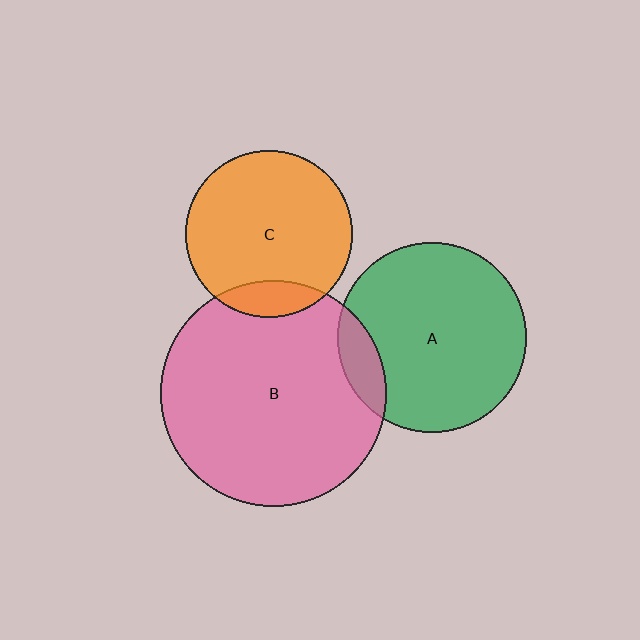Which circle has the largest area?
Circle B (pink).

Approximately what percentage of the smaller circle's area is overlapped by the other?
Approximately 15%.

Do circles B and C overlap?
Yes.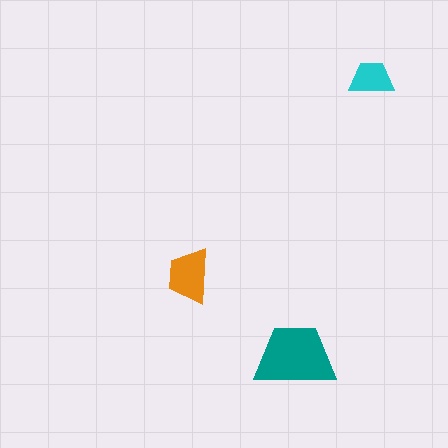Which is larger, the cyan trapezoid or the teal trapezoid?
The teal one.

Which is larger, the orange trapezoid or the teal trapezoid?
The teal one.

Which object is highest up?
The cyan trapezoid is topmost.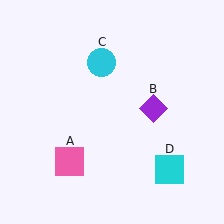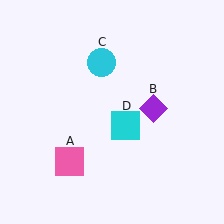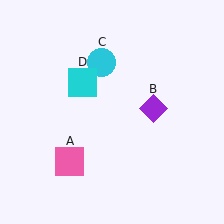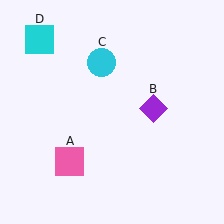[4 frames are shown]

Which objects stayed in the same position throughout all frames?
Pink square (object A) and purple diamond (object B) and cyan circle (object C) remained stationary.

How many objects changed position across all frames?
1 object changed position: cyan square (object D).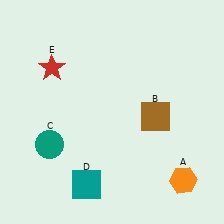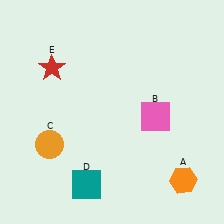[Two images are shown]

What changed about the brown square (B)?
In Image 1, B is brown. In Image 2, it changed to pink.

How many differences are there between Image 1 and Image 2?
There are 2 differences between the two images.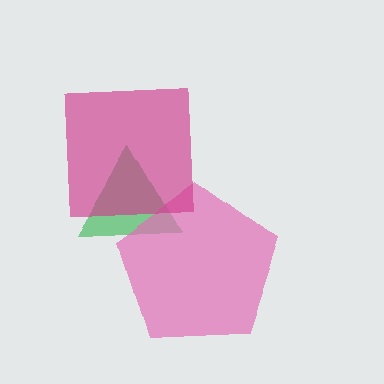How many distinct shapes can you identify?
There are 3 distinct shapes: a green triangle, a pink pentagon, a magenta square.